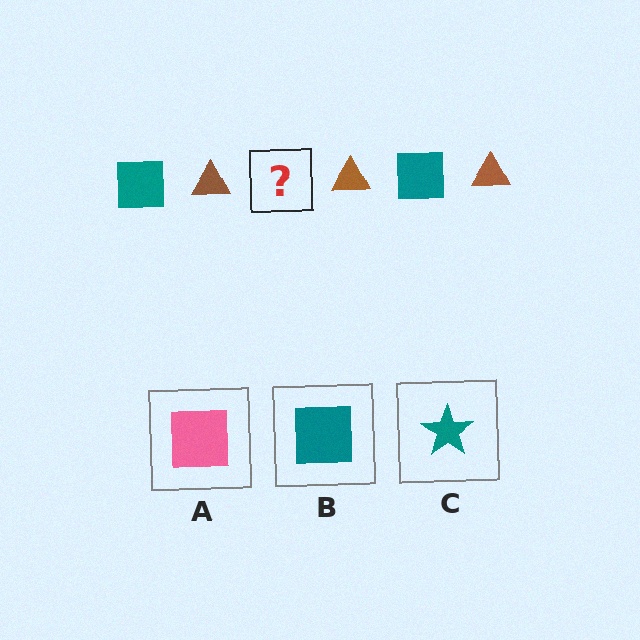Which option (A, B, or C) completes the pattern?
B.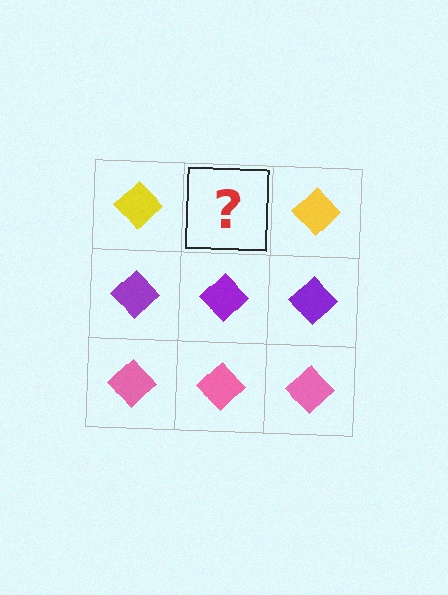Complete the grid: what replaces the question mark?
The question mark should be replaced with a yellow diamond.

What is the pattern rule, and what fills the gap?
The rule is that each row has a consistent color. The gap should be filled with a yellow diamond.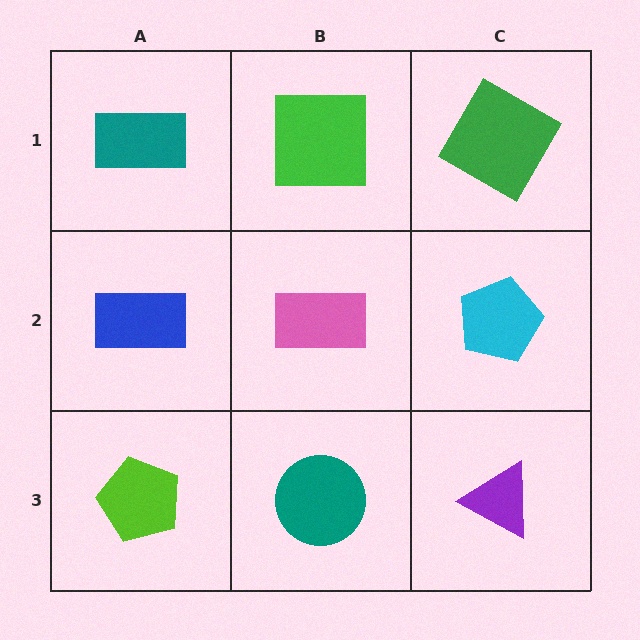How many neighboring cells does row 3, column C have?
2.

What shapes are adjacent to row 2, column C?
A green diamond (row 1, column C), a purple triangle (row 3, column C), a pink rectangle (row 2, column B).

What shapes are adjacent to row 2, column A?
A teal rectangle (row 1, column A), a lime pentagon (row 3, column A), a pink rectangle (row 2, column B).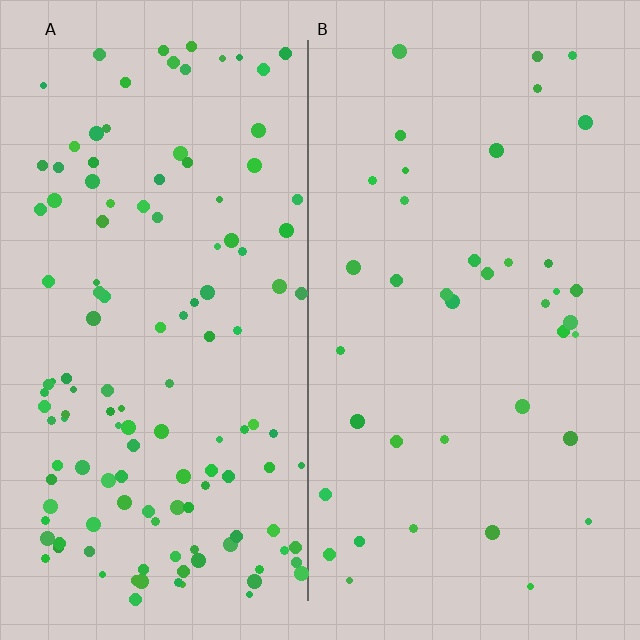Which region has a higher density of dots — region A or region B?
A (the left).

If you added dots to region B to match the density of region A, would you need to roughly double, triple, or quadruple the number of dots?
Approximately triple.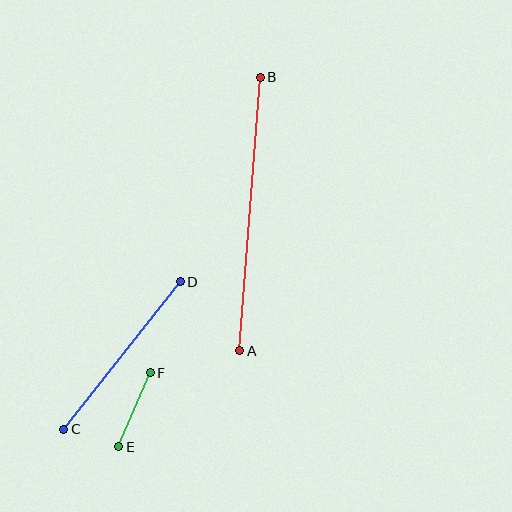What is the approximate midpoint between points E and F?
The midpoint is at approximately (134, 410) pixels.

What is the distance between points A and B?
The distance is approximately 275 pixels.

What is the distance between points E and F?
The distance is approximately 81 pixels.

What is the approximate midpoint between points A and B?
The midpoint is at approximately (250, 214) pixels.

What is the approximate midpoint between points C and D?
The midpoint is at approximately (122, 356) pixels.